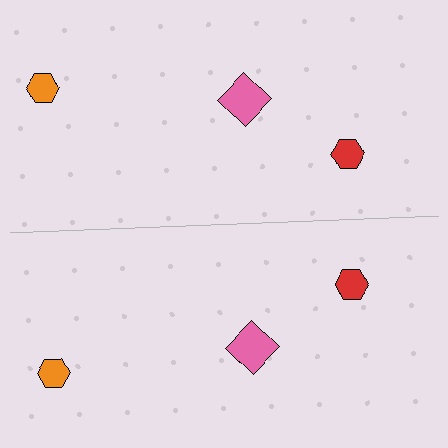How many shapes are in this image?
There are 6 shapes in this image.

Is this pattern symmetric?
Yes, this pattern has bilateral (reflection) symmetry.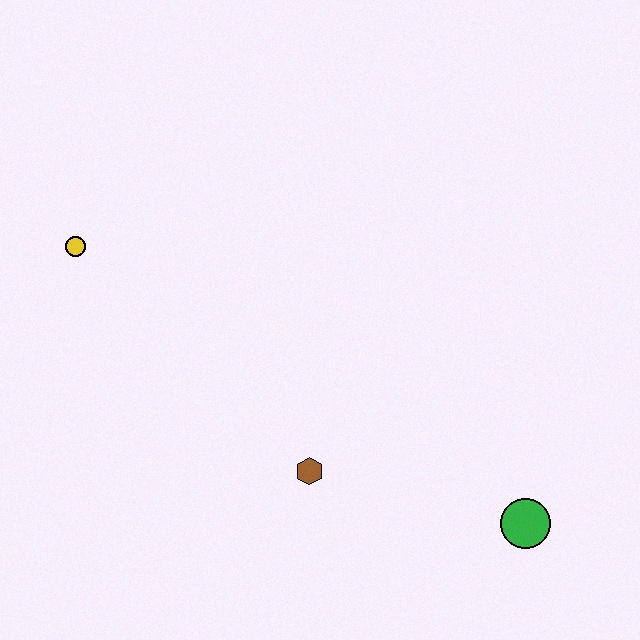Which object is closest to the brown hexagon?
The green circle is closest to the brown hexagon.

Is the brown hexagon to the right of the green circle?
No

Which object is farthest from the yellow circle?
The green circle is farthest from the yellow circle.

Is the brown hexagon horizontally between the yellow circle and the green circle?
Yes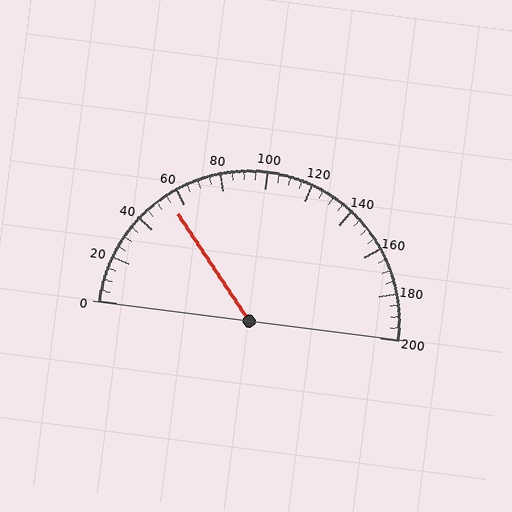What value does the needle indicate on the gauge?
The needle indicates approximately 55.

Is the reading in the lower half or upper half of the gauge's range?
The reading is in the lower half of the range (0 to 200).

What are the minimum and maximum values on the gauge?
The gauge ranges from 0 to 200.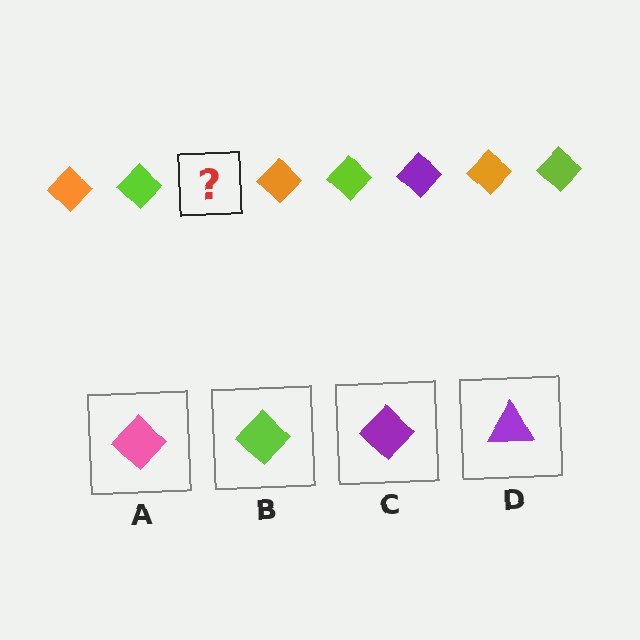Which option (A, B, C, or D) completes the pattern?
C.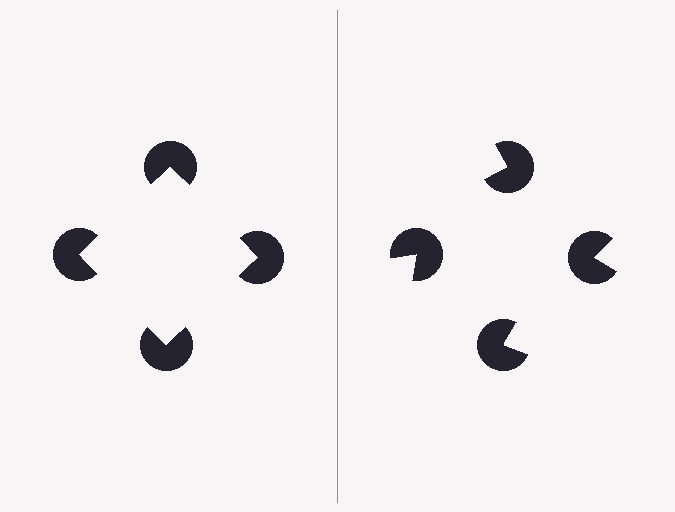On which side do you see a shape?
An illusory square appears on the left side. On the right side the wedge cuts are rotated, so no coherent shape forms.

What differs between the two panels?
The pac-man discs are positioned identically on both sides; only the wedge orientations differ. On the left they align to a square; on the right they are misaligned.